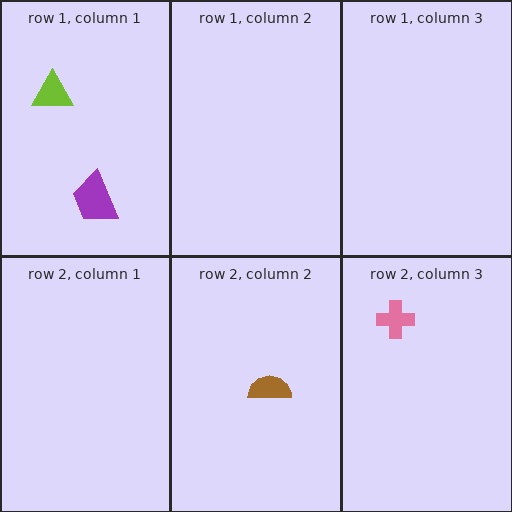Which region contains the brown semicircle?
The row 2, column 2 region.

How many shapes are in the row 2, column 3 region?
1.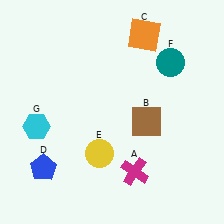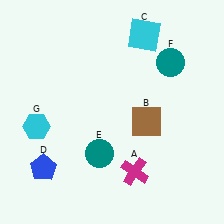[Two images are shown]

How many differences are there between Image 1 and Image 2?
There are 2 differences between the two images.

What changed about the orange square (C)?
In Image 1, C is orange. In Image 2, it changed to cyan.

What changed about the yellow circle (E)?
In Image 1, E is yellow. In Image 2, it changed to teal.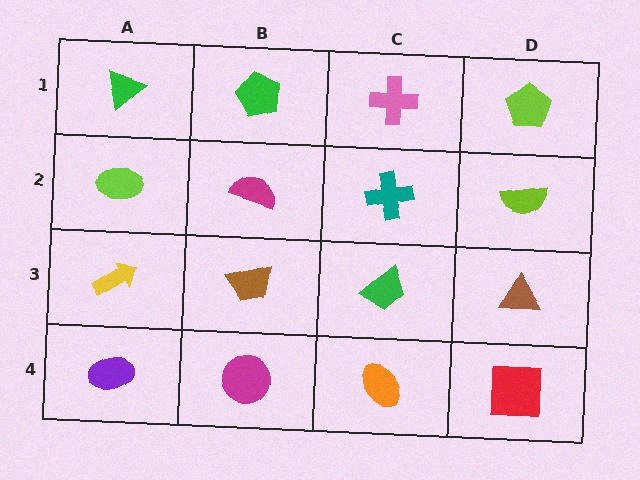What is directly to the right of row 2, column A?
A magenta semicircle.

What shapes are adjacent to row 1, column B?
A magenta semicircle (row 2, column B), a green triangle (row 1, column A), a pink cross (row 1, column C).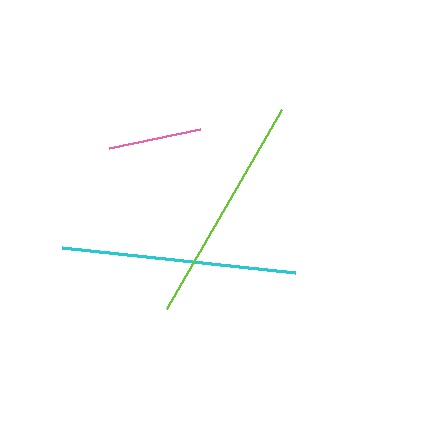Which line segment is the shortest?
The pink line is the shortest at approximately 93 pixels.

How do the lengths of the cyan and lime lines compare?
The cyan and lime lines are approximately the same length.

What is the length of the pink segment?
The pink segment is approximately 93 pixels long.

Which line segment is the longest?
The cyan line is the longest at approximately 234 pixels.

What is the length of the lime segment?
The lime segment is approximately 230 pixels long.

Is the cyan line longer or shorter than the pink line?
The cyan line is longer than the pink line.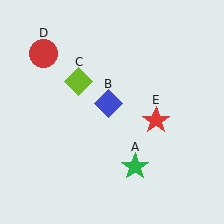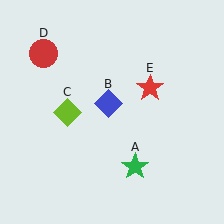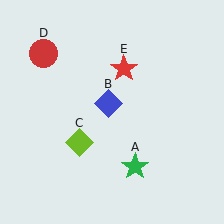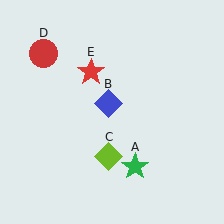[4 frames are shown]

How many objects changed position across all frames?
2 objects changed position: lime diamond (object C), red star (object E).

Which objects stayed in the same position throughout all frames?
Green star (object A) and blue diamond (object B) and red circle (object D) remained stationary.